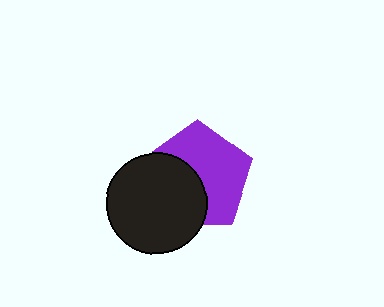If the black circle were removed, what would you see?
You would see the complete purple pentagon.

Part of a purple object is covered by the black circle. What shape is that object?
It is a pentagon.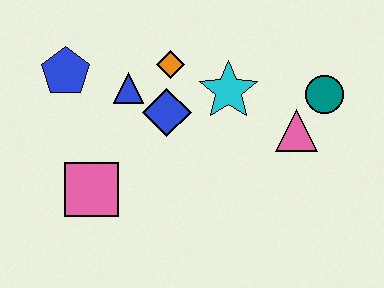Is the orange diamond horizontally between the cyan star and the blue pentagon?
Yes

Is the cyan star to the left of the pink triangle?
Yes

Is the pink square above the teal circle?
No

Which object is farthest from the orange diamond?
The teal circle is farthest from the orange diamond.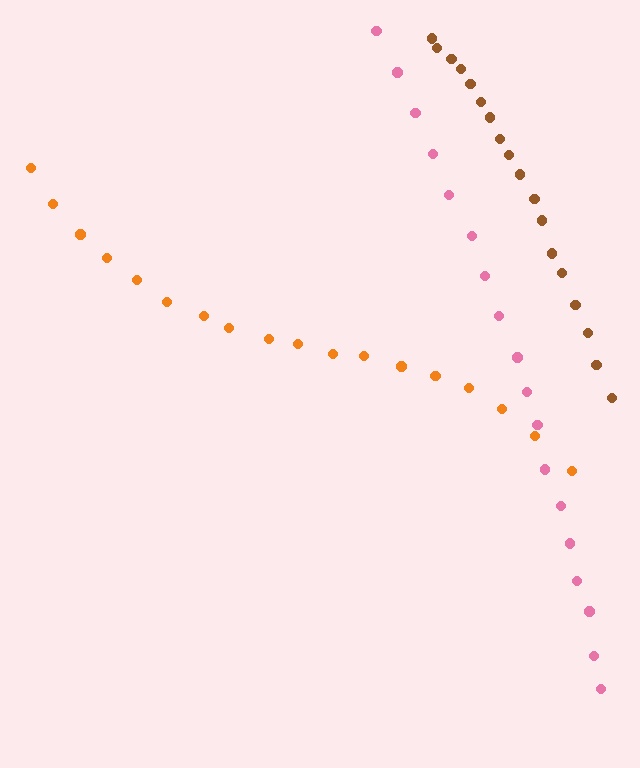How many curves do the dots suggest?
There are 3 distinct paths.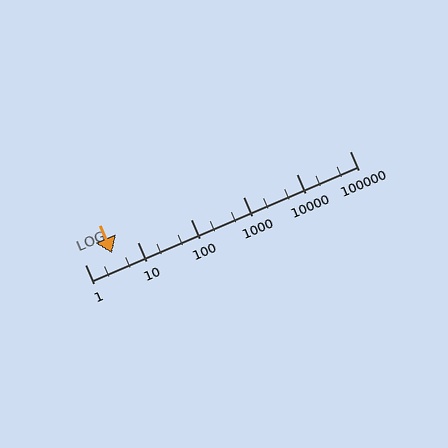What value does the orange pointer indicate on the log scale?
The pointer indicates approximately 3.2.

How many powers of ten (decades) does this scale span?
The scale spans 5 decades, from 1 to 100000.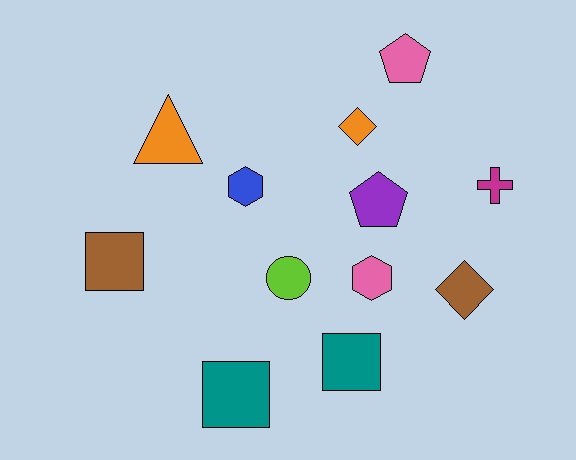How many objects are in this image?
There are 12 objects.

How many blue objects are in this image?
There is 1 blue object.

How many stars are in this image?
There are no stars.